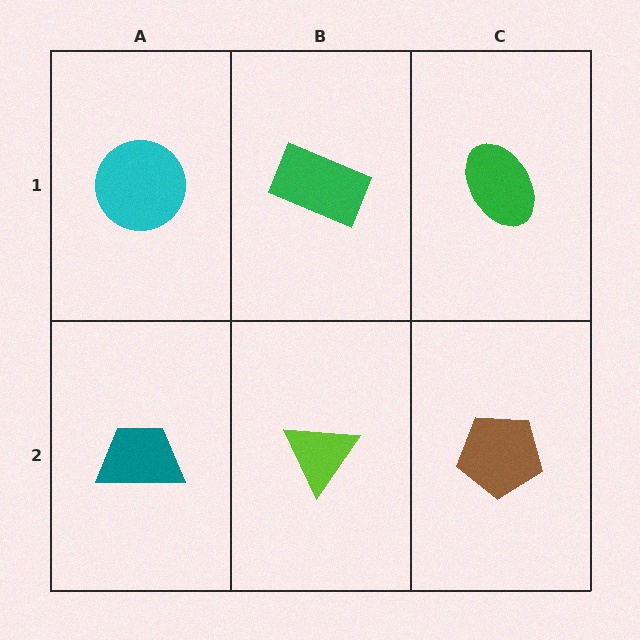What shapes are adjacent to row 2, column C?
A green ellipse (row 1, column C), a lime triangle (row 2, column B).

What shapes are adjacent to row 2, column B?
A green rectangle (row 1, column B), a teal trapezoid (row 2, column A), a brown pentagon (row 2, column C).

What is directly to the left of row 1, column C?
A green rectangle.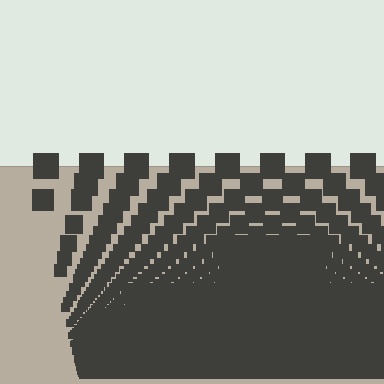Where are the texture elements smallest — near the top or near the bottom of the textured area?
Near the bottom.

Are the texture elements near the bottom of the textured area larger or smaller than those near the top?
Smaller. The gradient is inverted — elements near the bottom are smaller and denser.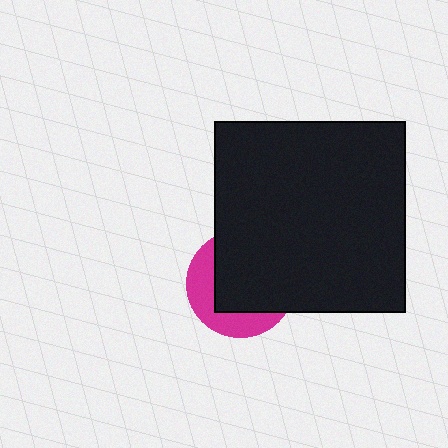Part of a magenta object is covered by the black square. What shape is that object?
It is a circle.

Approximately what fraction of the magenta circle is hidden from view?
Roughly 65% of the magenta circle is hidden behind the black square.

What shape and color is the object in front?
The object in front is a black square.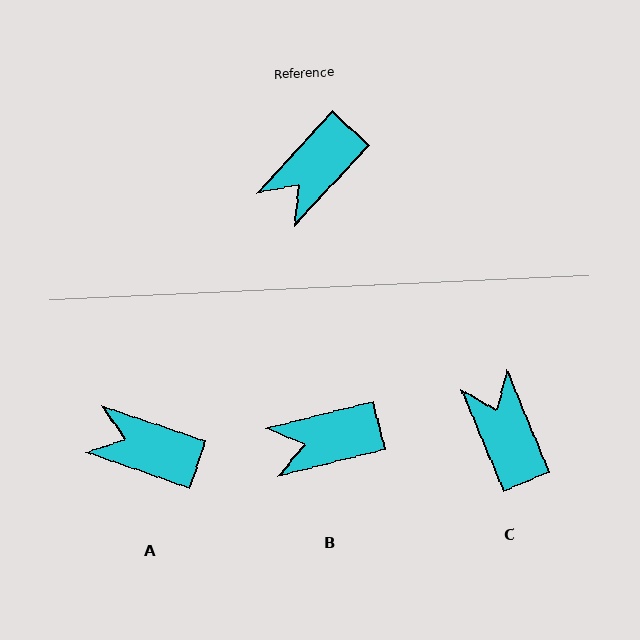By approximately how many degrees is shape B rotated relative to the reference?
Approximately 33 degrees clockwise.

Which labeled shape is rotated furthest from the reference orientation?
C, about 115 degrees away.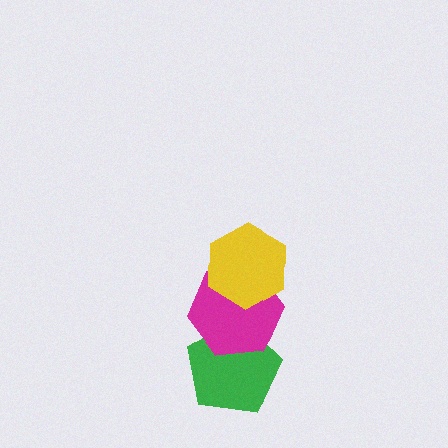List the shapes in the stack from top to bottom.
From top to bottom: the yellow hexagon, the magenta hexagon, the green pentagon.